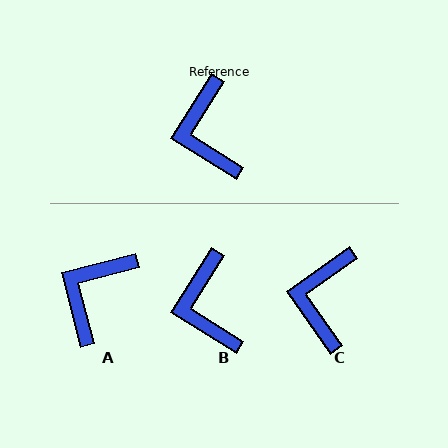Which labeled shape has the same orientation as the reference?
B.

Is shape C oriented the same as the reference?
No, it is off by about 22 degrees.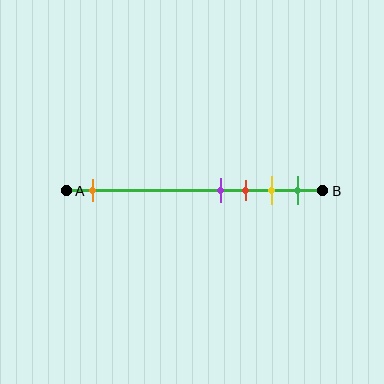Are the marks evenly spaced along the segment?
No, the marks are not evenly spaced.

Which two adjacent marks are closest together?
The purple and red marks are the closest adjacent pair.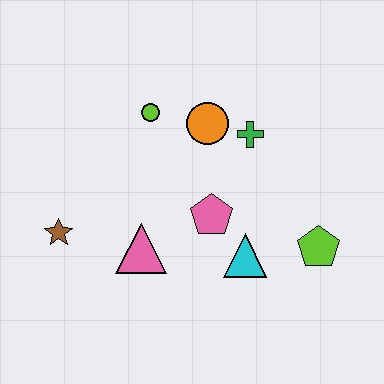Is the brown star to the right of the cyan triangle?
No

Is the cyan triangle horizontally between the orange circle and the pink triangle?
No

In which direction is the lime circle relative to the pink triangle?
The lime circle is above the pink triangle.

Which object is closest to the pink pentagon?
The cyan triangle is closest to the pink pentagon.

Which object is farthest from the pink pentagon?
The brown star is farthest from the pink pentagon.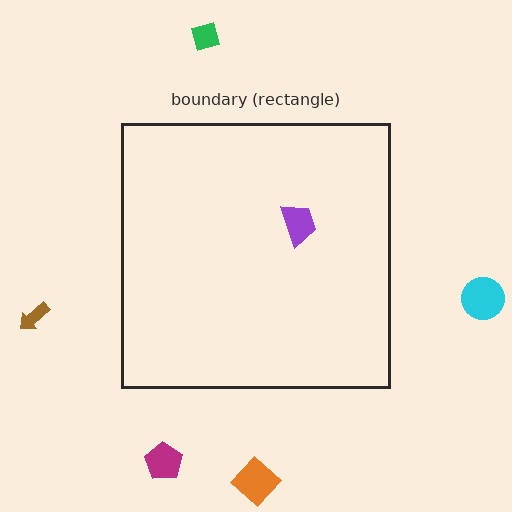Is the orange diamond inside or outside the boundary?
Outside.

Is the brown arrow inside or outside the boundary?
Outside.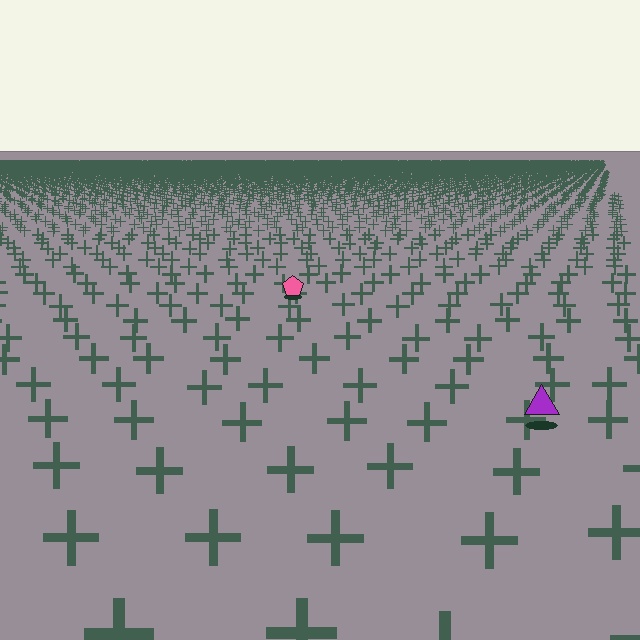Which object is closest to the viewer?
The purple triangle is closest. The texture marks near it are larger and more spread out.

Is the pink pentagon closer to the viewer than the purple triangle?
No. The purple triangle is closer — you can tell from the texture gradient: the ground texture is coarser near it.